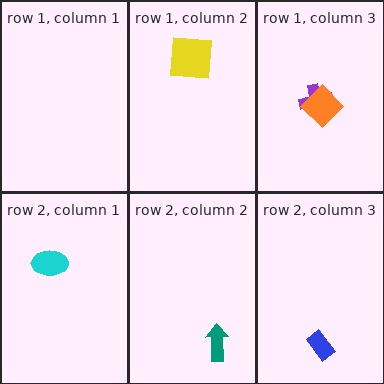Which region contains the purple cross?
The row 1, column 3 region.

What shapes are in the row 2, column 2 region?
The teal arrow.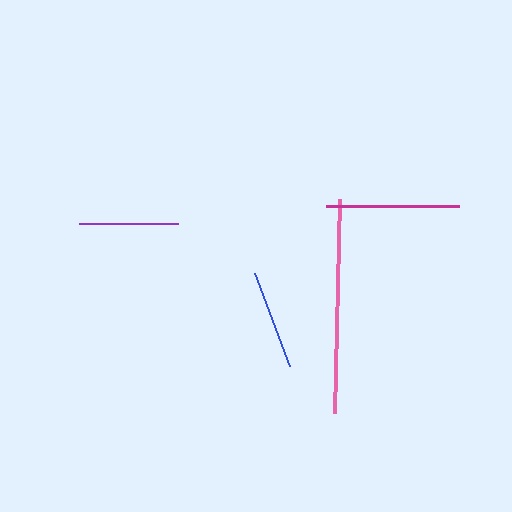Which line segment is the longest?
The pink line is the longest at approximately 214 pixels.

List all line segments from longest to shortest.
From longest to shortest: pink, magenta, purple, blue.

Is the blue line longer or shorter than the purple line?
The purple line is longer than the blue line.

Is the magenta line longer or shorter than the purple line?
The magenta line is longer than the purple line.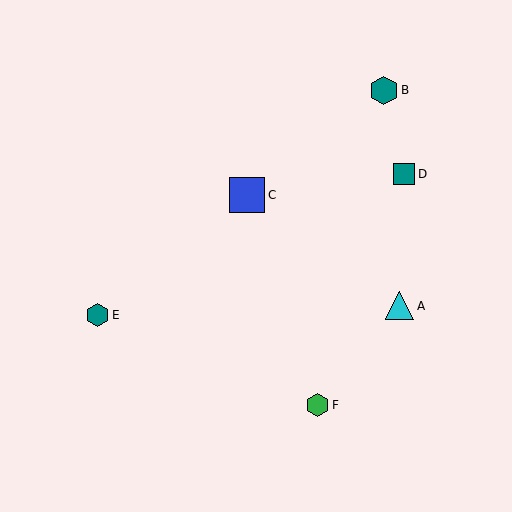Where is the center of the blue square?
The center of the blue square is at (247, 195).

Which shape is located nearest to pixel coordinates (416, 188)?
The teal square (labeled D) at (404, 174) is nearest to that location.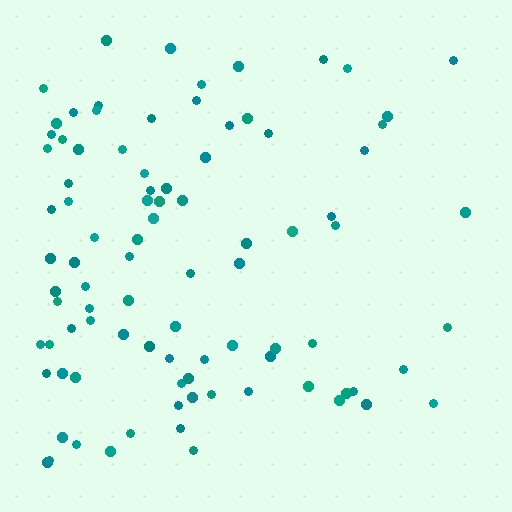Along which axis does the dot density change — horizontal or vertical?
Horizontal.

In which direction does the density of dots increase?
From right to left, with the left side densest.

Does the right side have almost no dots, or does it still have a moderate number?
Still a moderate number, just noticeably fewer than the left.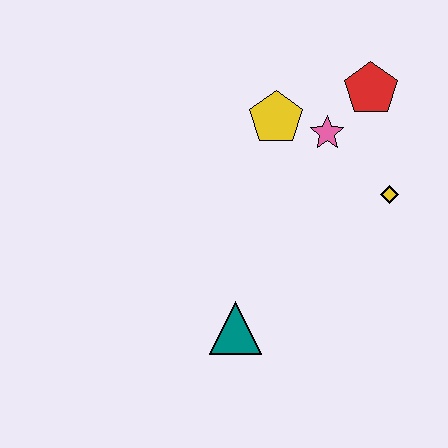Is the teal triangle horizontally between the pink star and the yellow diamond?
No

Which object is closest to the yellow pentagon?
The pink star is closest to the yellow pentagon.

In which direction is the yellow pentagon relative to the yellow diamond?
The yellow pentagon is to the left of the yellow diamond.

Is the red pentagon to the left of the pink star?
No